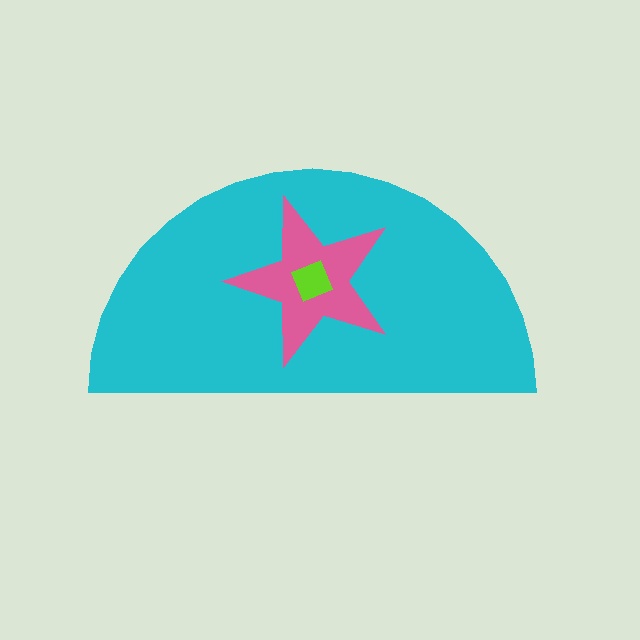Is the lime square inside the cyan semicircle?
Yes.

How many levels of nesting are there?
3.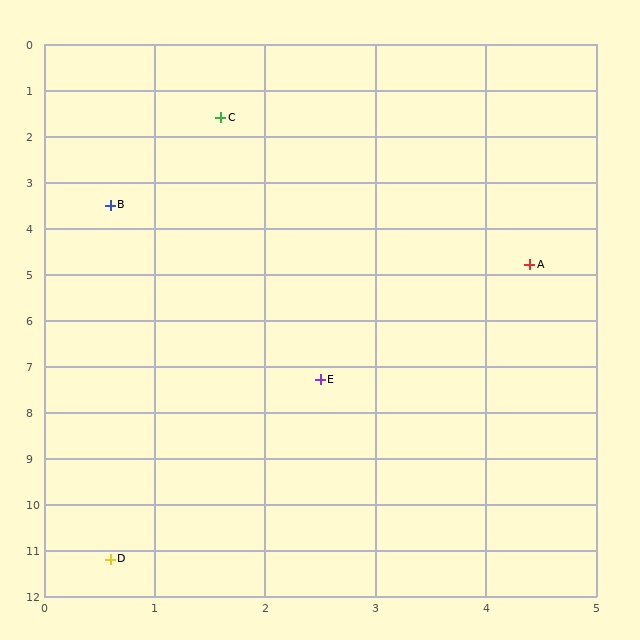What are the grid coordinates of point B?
Point B is at approximately (0.6, 3.5).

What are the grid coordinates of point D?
Point D is at approximately (0.6, 11.2).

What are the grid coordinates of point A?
Point A is at approximately (4.4, 4.8).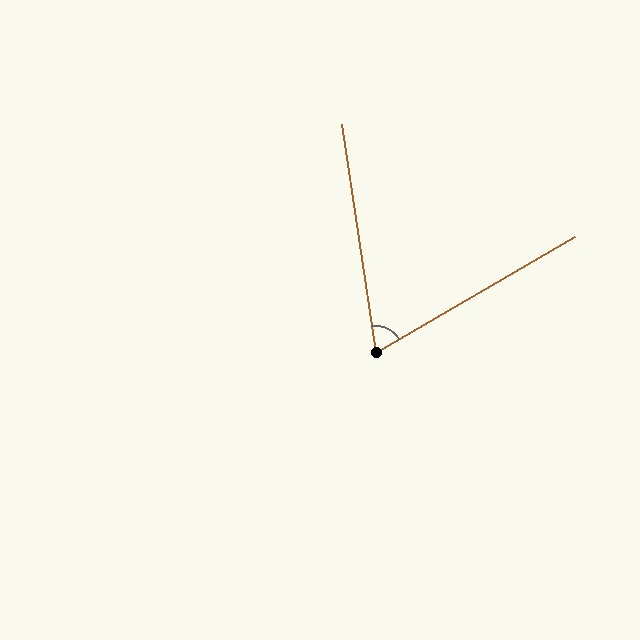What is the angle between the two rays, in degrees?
Approximately 68 degrees.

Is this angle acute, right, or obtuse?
It is acute.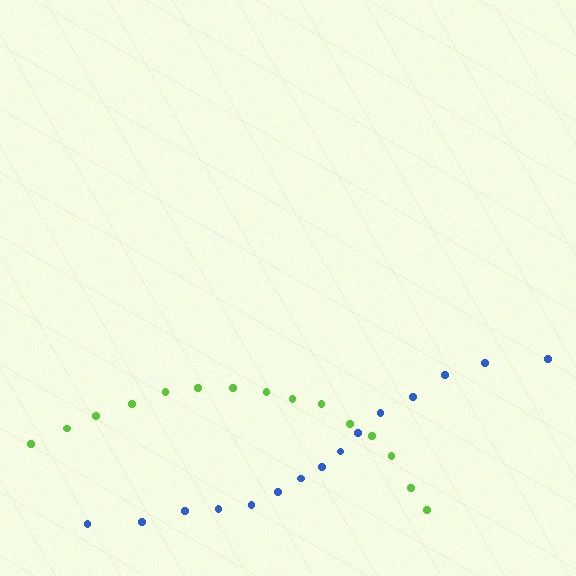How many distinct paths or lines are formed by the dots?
There are 2 distinct paths.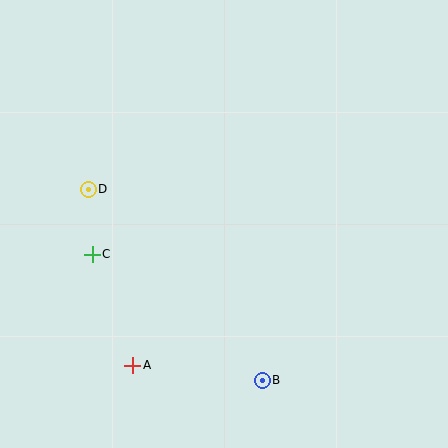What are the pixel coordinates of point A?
Point A is at (133, 365).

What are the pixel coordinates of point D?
Point D is at (88, 189).